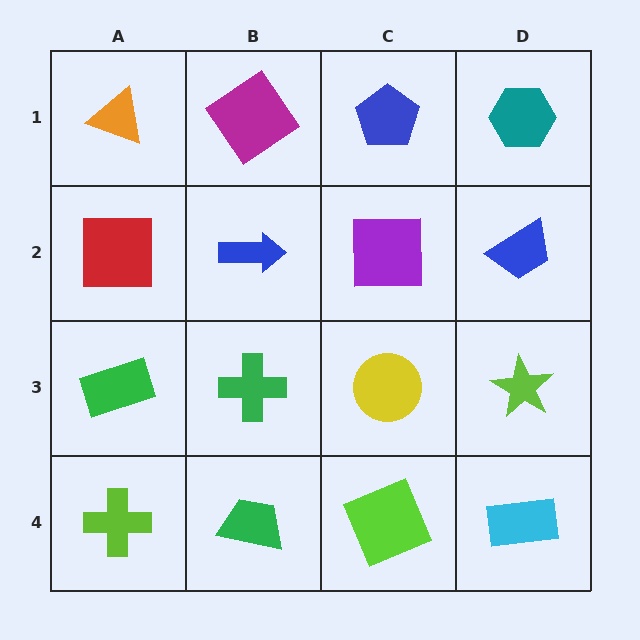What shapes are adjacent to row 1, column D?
A blue trapezoid (row 2, column D), a blue pentagon (row 1, column C).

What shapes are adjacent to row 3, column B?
A blue arrow (row 2, column B), a green trapezoid (row 4, column B), a green rectangle (row 3, column A), a yellow circle (row 3, column C).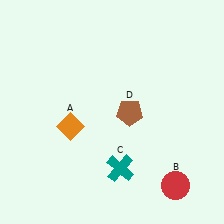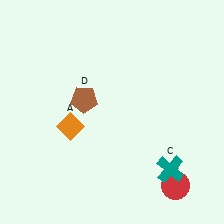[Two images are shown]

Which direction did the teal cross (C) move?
The teal cross (C) moved right.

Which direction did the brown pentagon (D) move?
The brown pentagon (D) moved left.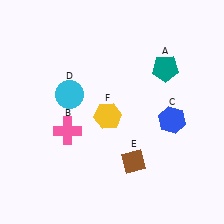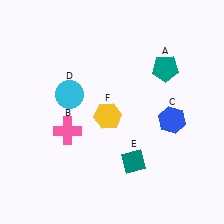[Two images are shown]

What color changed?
The diamond (E) changed from brown in Image 1 to teal in Image 2.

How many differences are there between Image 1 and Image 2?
There is 1 difference between the two images.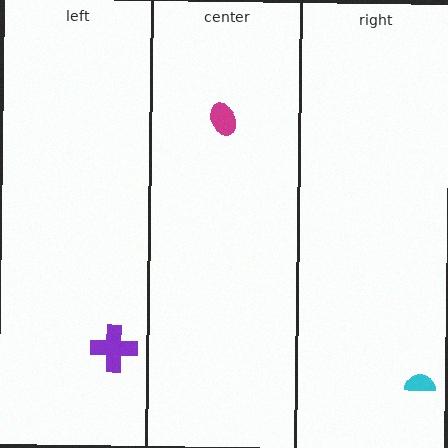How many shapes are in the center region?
1.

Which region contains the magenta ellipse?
The center region.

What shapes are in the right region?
The cyan semicircle.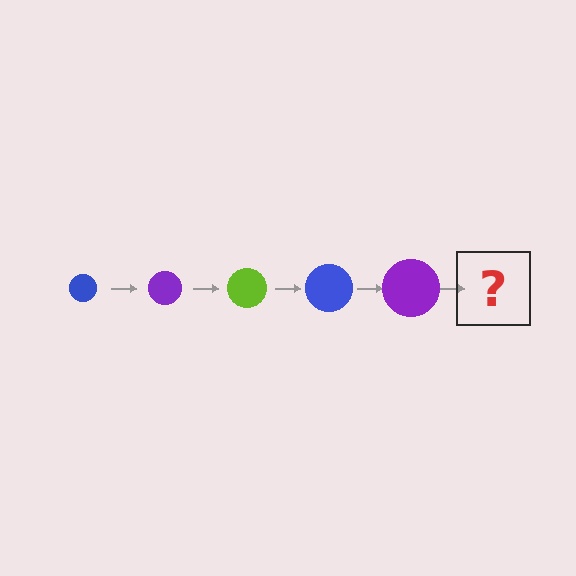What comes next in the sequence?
The next element should be a lime circle, larger than the previous one.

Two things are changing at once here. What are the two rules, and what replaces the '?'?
The two rules are that the circle grows larger each step and the color cycles through blue, purple, and lime. The '?' should be a lime circle, larger than the previous one.